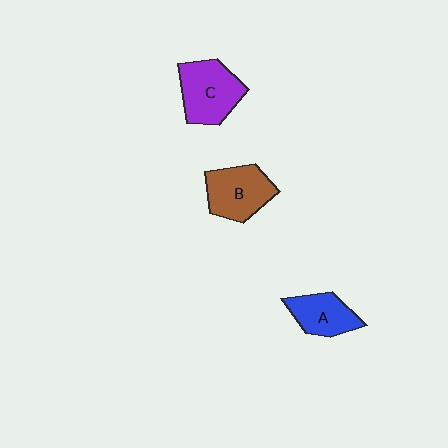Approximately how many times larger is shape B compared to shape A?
Approximately 1.3 times.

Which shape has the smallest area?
Shape A (blue).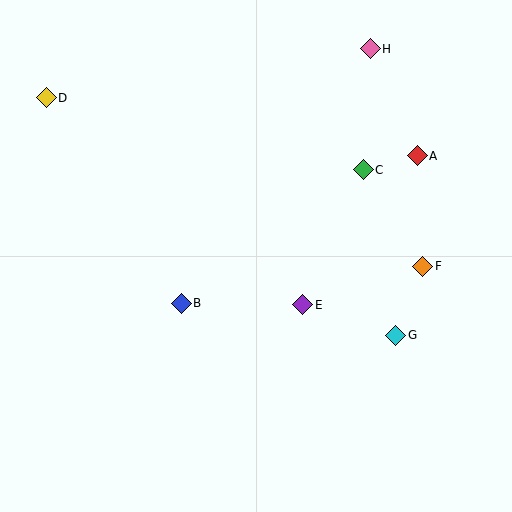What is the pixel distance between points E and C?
The distance between E and C is 148 pixels.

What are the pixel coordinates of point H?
Point H is at (370, 49).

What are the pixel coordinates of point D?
Point D is at (46, 98).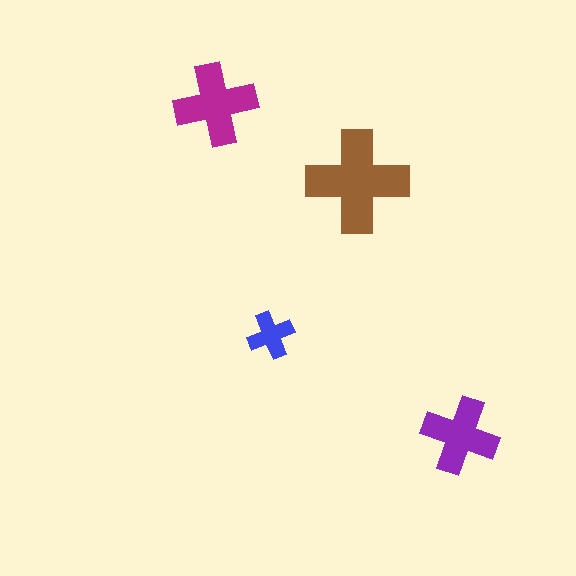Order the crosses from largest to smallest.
the brown one, the magenta one, the purple one, the blue one.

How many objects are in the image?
There are 4 objects in the image.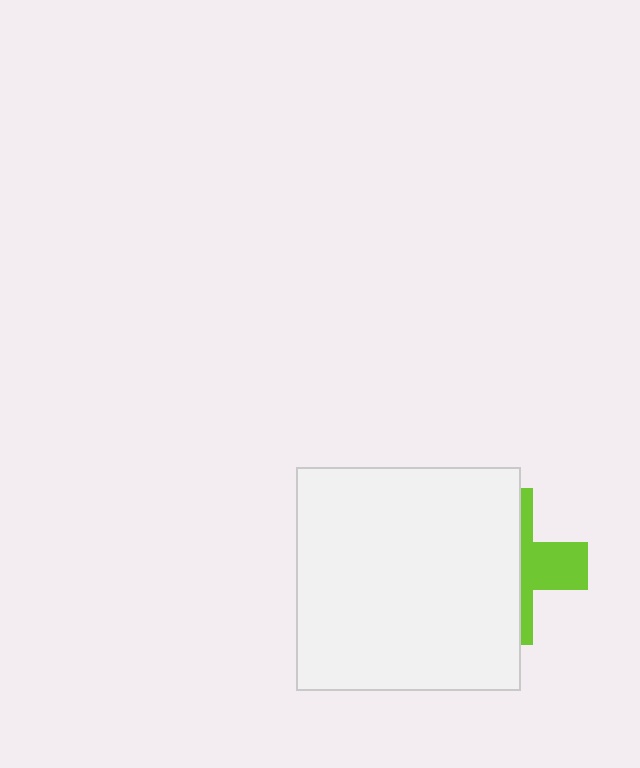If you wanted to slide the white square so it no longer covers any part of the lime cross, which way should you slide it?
Slide it left — that is the most direct way to separate the two shapes.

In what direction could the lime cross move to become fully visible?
The lime cross could move right. That would shift it out from behind the white square entirely.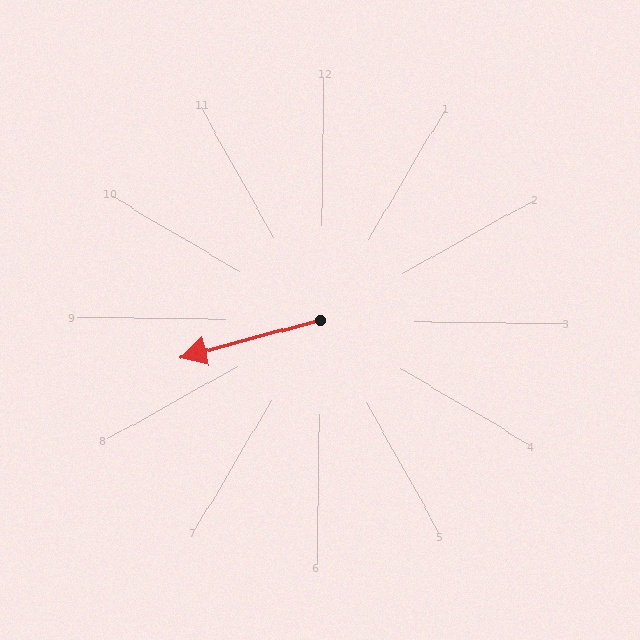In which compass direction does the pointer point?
West.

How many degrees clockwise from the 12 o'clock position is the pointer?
Approximately 254 degrees.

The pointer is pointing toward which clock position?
Roughly 8 o'clock.